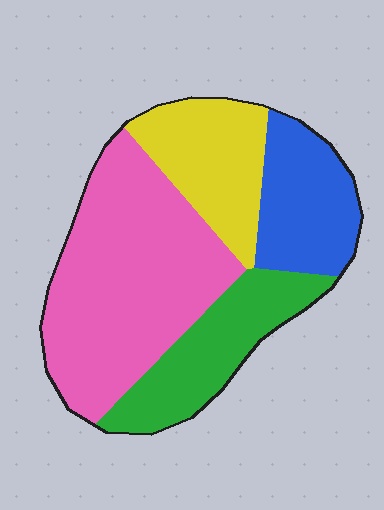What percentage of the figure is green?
Green covers 20% of the figure.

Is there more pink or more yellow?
Pink.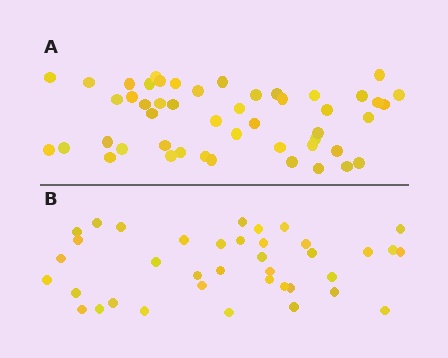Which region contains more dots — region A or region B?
Region A (the top region) has more dots.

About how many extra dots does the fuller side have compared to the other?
Region A has roughly 12 or so more dots than region B.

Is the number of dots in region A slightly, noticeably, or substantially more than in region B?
Region A has noticeably more, but not dramatically so. The ratio is roughly 1.3 to 1.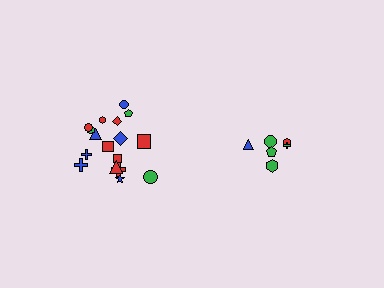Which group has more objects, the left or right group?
The left group.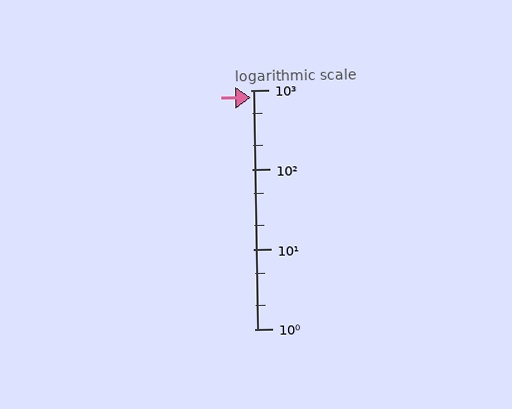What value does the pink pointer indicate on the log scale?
The pointer indicates approximately 810.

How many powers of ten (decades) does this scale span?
The scale spans 3 decades, from 1 to 1000.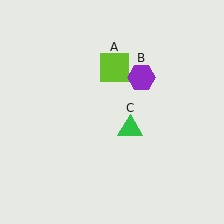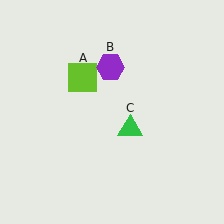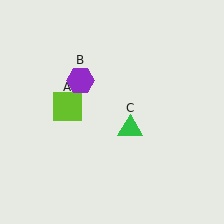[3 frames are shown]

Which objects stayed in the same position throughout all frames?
Green triangle (object C) remained stationary.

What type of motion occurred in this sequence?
The lime square (object A), purple hexagon (object B) rotated counterclockwise around the center of the scene.